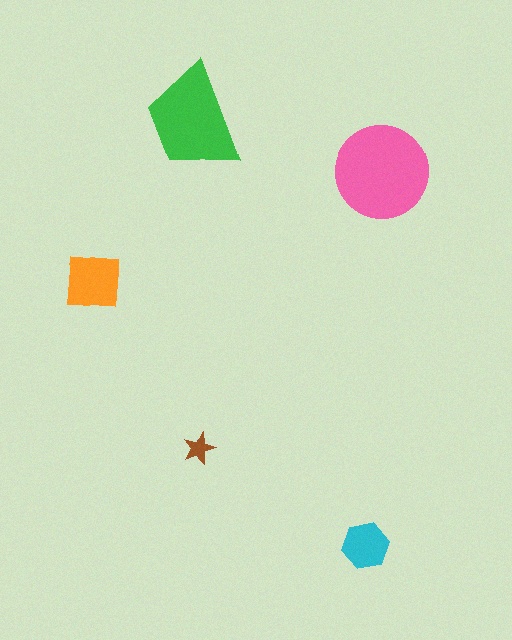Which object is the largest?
The pink circle.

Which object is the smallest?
The brown star.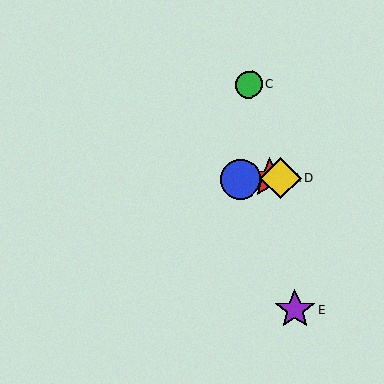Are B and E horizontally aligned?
No, B is at y≈179 and E is at y≈310.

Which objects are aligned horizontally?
Objects A, B, D are aligned horizontally.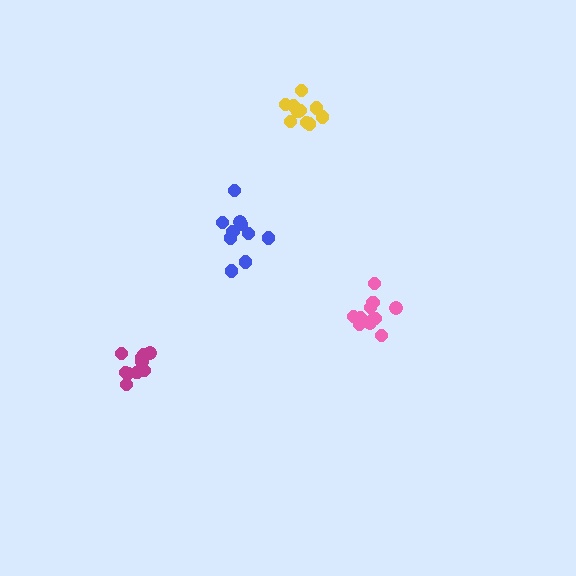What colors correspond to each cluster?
The clusters are colored: blue, magenta, pink, yellow.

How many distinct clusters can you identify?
There are 4 distinct clusters.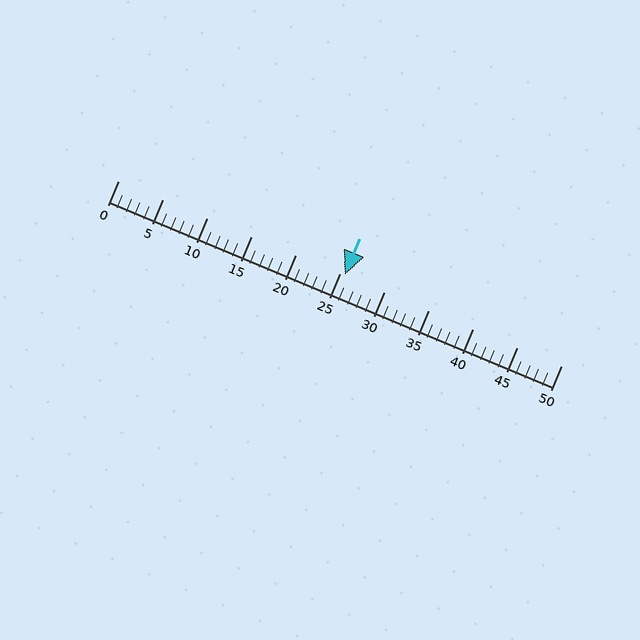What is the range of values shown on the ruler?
The ruler shows values from 0 to 50.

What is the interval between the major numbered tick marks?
The major tick marks are spaced 5 units apart.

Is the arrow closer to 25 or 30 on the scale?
The arrow is closer to 25.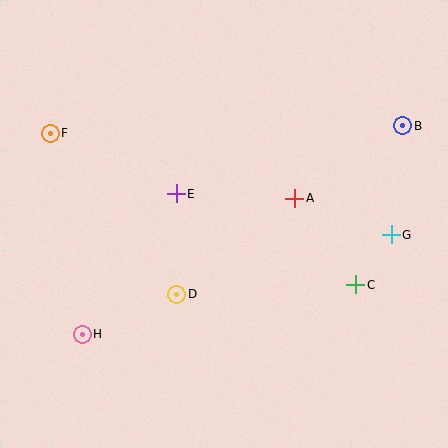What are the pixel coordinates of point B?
Point B is at (403, 126).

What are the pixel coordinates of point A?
Point A is at (295, 198).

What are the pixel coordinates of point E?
Point E is at (176, 194).